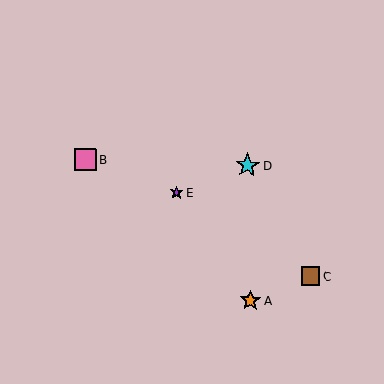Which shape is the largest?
The cyan star (labeled D) is the largest.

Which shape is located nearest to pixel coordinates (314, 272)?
The brown square (labeled C) at (310, 276) is nearest to that location.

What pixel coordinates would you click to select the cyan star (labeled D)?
Click at (247, 165) to select the cyan star D.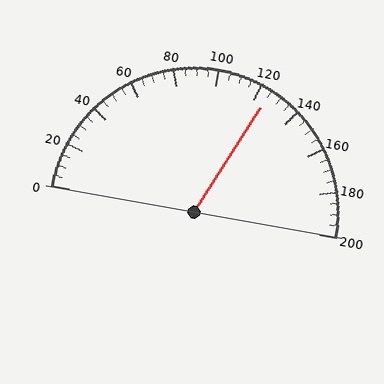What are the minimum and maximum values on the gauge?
The gauge ranges from 0 to 200.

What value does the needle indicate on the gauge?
The needle indicates approximately 125.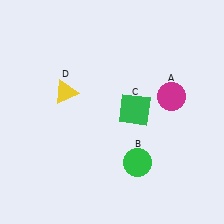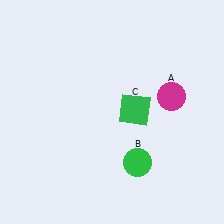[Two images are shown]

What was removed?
The yellow triangle (D) was removed in Image 2.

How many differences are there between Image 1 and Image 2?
There is 1 difference between the two images.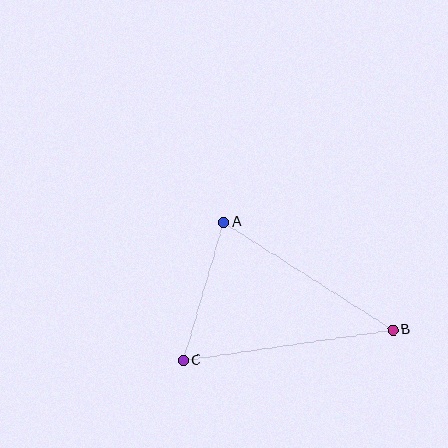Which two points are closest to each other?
Points A and C are closest to each other.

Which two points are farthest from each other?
Points B and C are farthest from each other.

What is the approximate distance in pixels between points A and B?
The distance between A and B is approximately 201 pixels.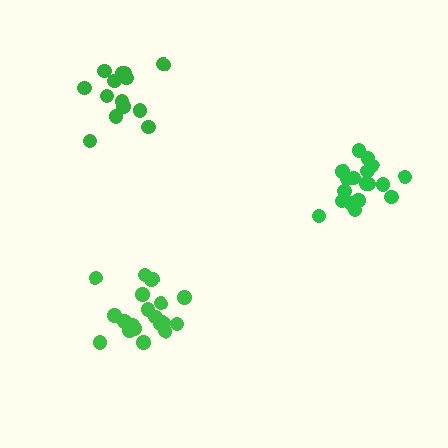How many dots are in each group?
Group 1: 18 dots, Group 2: 19 dots, Group 3: 14 dots (51 total).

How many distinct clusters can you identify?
There are 3 distinct clusters.